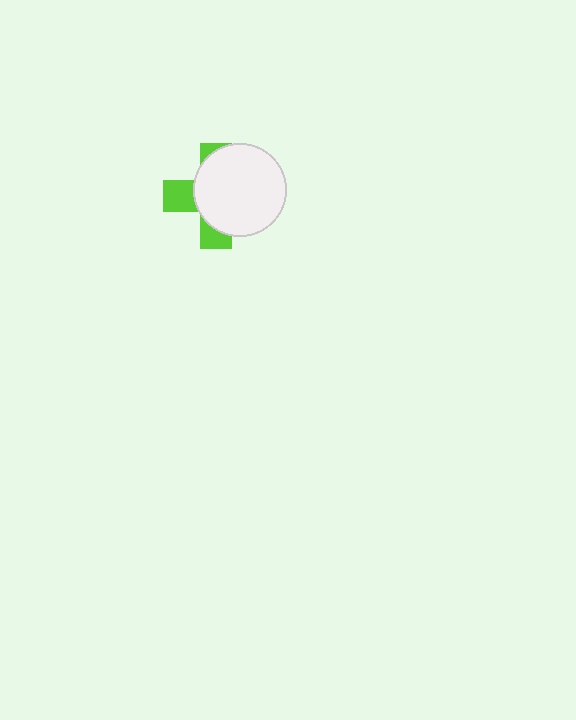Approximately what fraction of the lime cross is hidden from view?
Roughly 67% of the lime cross is hidden behind the white circle.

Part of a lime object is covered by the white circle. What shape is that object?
It is a cross.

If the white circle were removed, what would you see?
You would see the complete lime cross.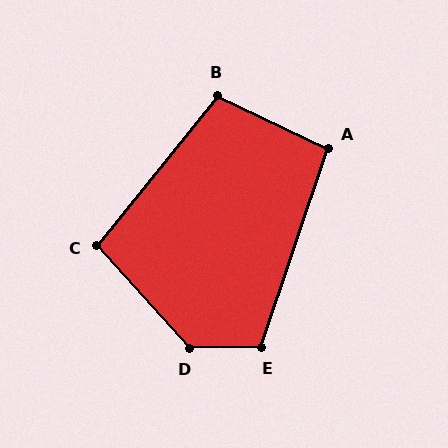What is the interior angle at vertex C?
Approximately 99 degrees (obtuse).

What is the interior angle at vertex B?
Approximately 103 degrees (obtuse).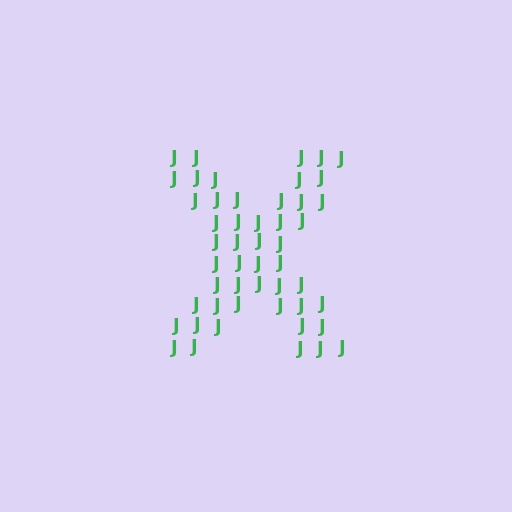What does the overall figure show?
The overall figure shows the letter X.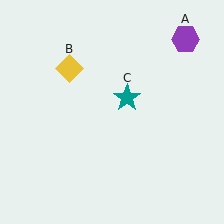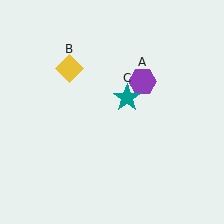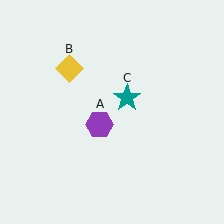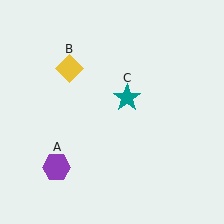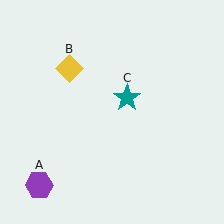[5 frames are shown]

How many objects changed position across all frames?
1 object changed position: purple hexagon (object A).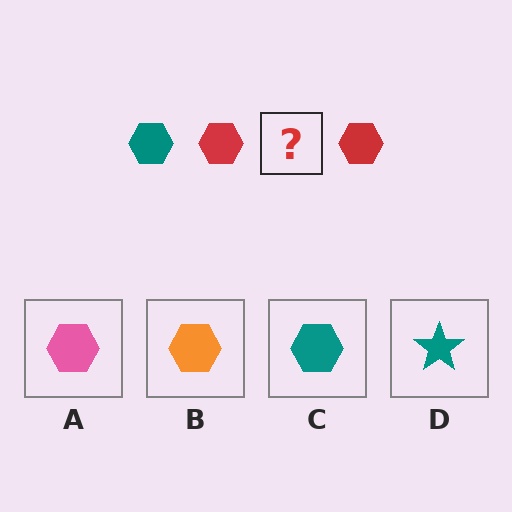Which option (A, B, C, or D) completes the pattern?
C.